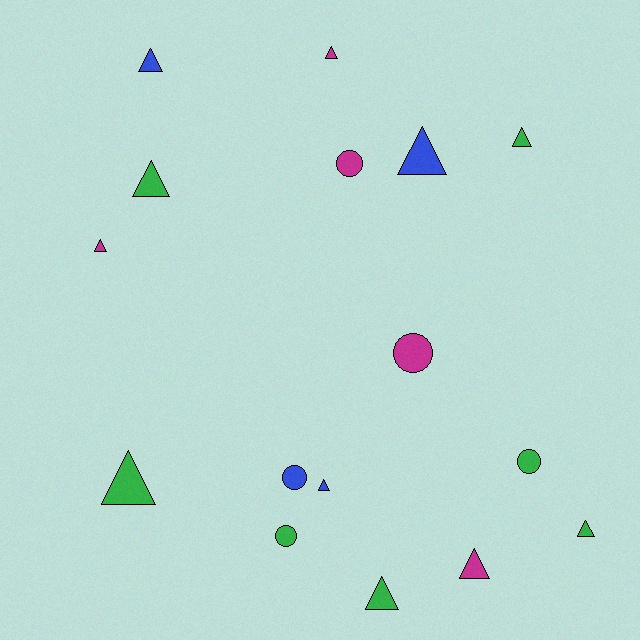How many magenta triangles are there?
There are 3 magenta triangles.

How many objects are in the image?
There are 16 objects.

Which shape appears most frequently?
Triangle, with 11 objects.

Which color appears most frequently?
Green, with 7 objects.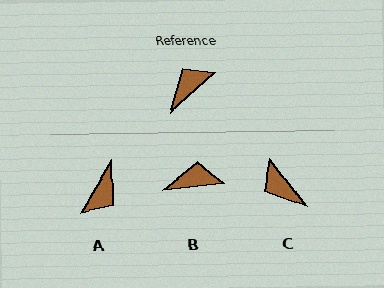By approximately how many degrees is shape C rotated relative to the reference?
Approximately 86 degrees counter-clockwise.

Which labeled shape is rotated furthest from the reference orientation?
A, about 163 degrees away.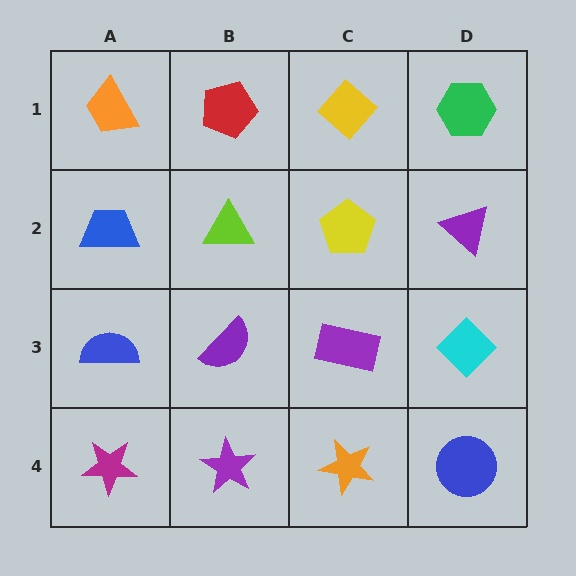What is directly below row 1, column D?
A purple triangle.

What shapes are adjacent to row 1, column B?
A lime triangle (row 2, column B), an orange trapezoid (row 1, column A), a yellow diamond (row 1, column C).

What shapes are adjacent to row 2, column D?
A green hexagon (row 1, column D), a cyan diamond (row 3, column D), a yellow pentagon (row 2, column C).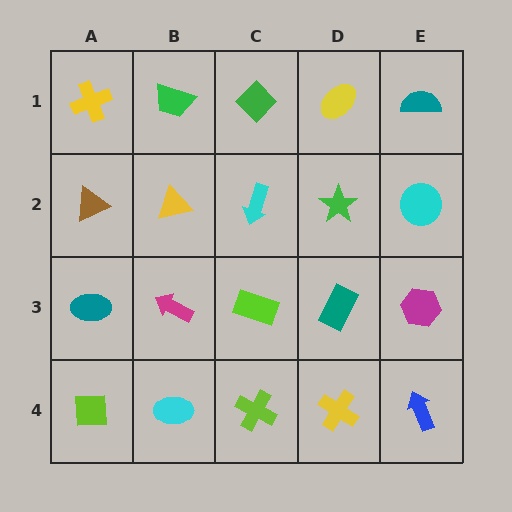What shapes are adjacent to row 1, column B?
A yellow triangle (row 2, column B), a yellow cross (row 1, column A), a green diamond (row 1, column C).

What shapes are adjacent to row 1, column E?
A cyan circle (row 2, column E), a yellow ellipse (row 1, column D).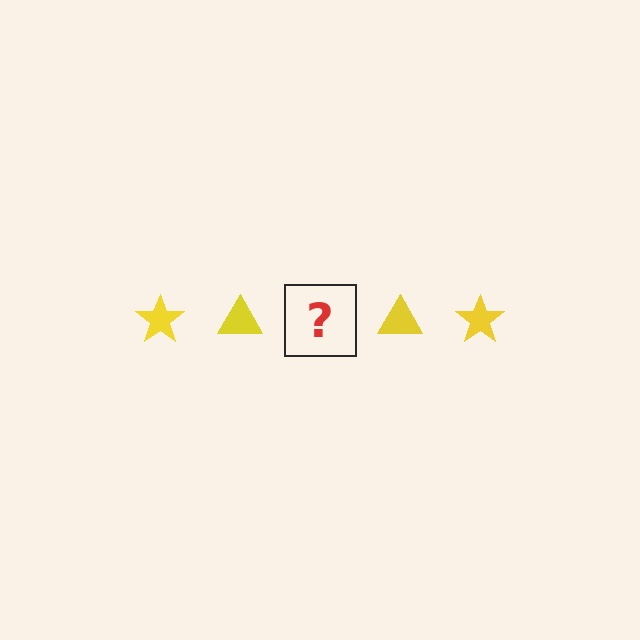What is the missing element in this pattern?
The missing element is a yellow star.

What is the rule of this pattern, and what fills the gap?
The rule is that the pattern cycles through star, triangle shapes in yellow. The gap should be filled with a yellow star.